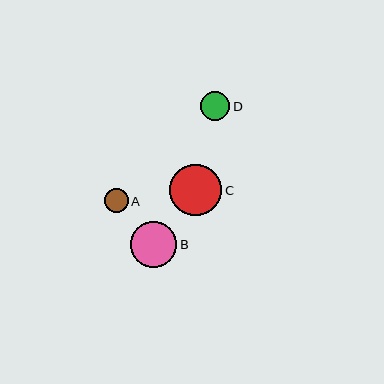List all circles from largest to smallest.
From largest to smallest: C, B, D, A.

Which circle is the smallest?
Circle A is the smallest with a size of approximately 24 pixels.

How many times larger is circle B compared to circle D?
Circle B is approximately 1.6 times the size of circle D.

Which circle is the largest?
Circle C is the largest with a size of approximately 52 pixels.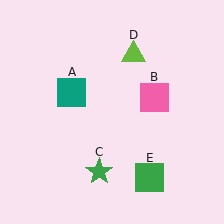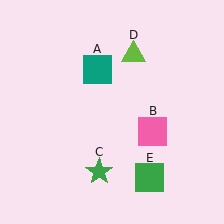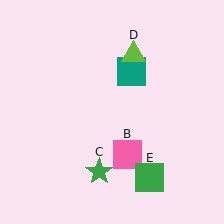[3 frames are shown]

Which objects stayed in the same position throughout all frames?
Green star (object C) and lime triangle (object D) and green square (object E) remained stationary.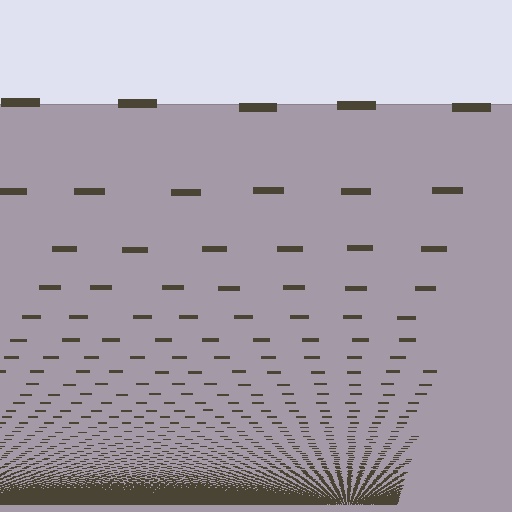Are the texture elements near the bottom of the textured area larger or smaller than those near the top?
Smaller. The gradient is inverted — elements near the bottom are smaller and denser.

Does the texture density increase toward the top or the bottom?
Density increases toward the bottom.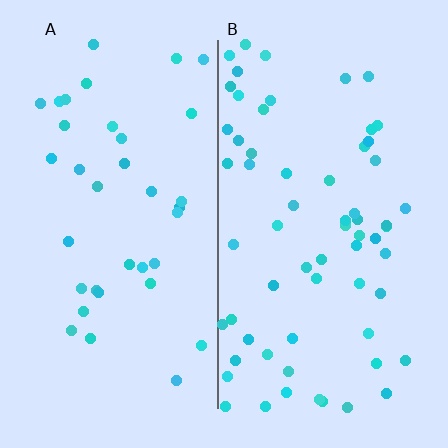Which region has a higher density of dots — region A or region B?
B (the right).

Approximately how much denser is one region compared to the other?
Approximately 1.7× — region B over region A.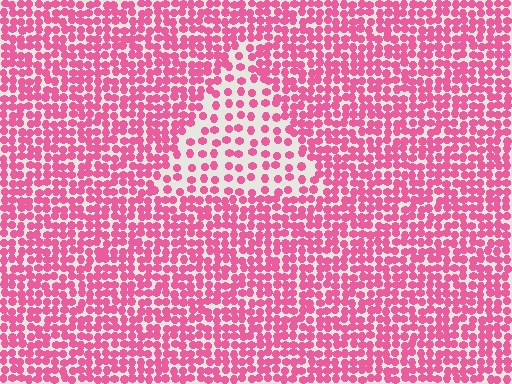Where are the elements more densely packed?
The elements are more densely packed outside the triangle boundary.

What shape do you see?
I see a triangle.